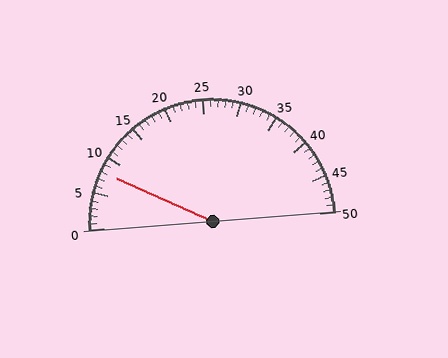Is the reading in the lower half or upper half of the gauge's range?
The reading is in the lower half of the range (0 to 50).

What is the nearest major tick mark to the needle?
The nearest major tick mark is 10.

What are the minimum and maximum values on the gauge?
The gauge ranges from 0 to 50.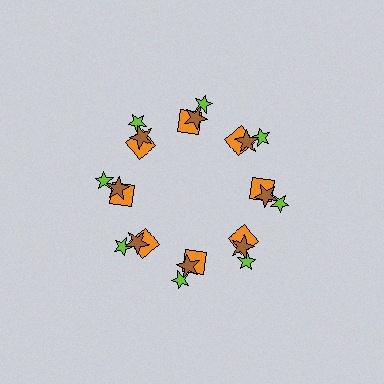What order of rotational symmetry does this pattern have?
This pattern has 8-fold rotational symmetry.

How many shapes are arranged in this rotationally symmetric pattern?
There are 24 shapes, arranged in 8 groups of 3.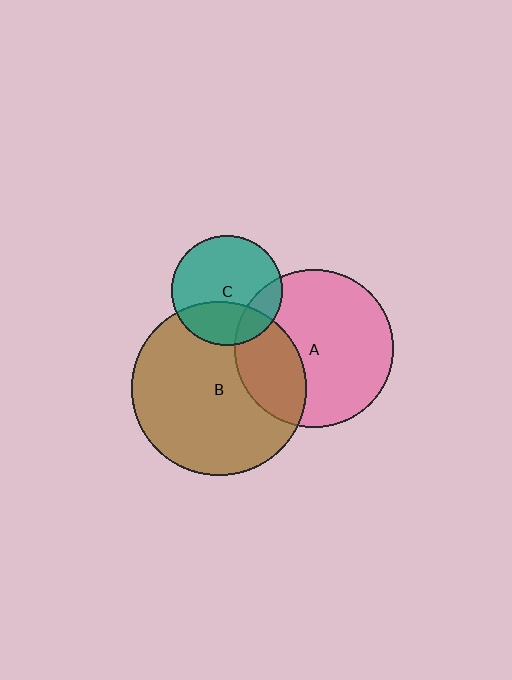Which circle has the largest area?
Circle B (brown).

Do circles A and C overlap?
Yes.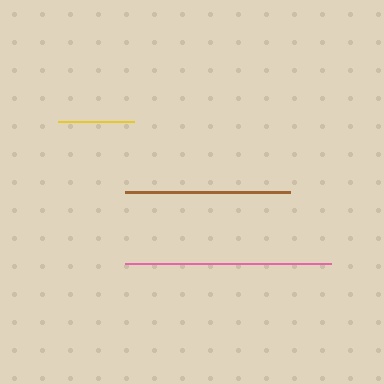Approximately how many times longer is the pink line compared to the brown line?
The pink line is approximately 1.2 times the length of the brown line.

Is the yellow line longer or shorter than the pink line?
The pink line is longer than the yellow line.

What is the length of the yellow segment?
The yellow segment is approximately 76 pixels long.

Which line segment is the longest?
The pink line is the longest at approximately 206 pixels.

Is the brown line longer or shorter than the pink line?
The pink line is longer than the brown line.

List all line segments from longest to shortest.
From longest to shortest: pink, brown, yellow.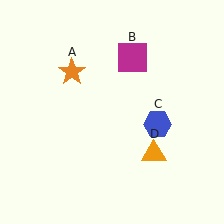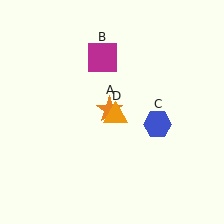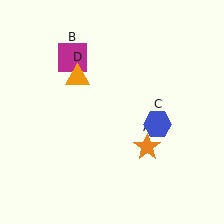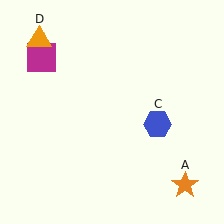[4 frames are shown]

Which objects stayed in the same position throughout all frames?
Blue hexagon (object C) remained stationary.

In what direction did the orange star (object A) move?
The orange star (object A) moved down and to the right.